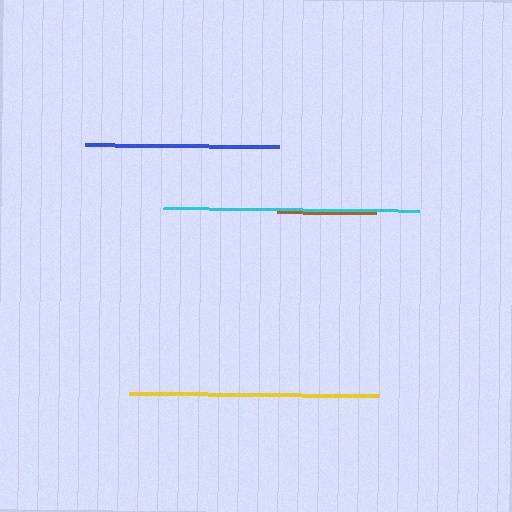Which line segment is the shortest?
The brown line is the shortest at approximately 98 pixels.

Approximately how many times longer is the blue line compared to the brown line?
The blue line is approximately 2.0 times the length of the brown line.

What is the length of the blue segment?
The blue segment is approximately 194 pixels long.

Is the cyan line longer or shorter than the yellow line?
The cyan line is longer than the yellow line.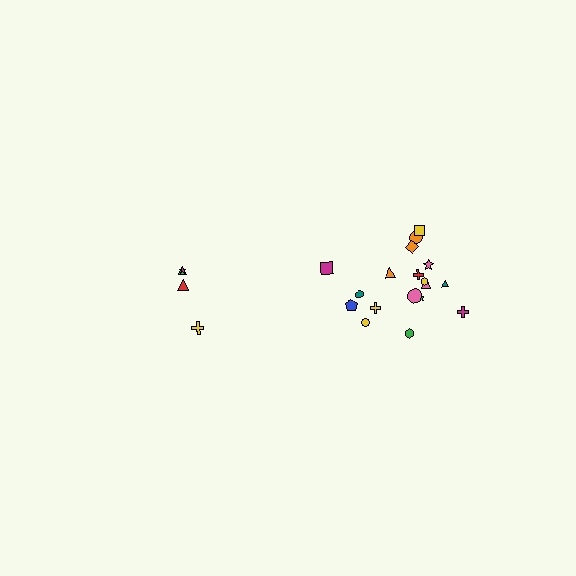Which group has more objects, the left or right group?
The right group.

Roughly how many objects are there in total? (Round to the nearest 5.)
Roughly 20 objects in total.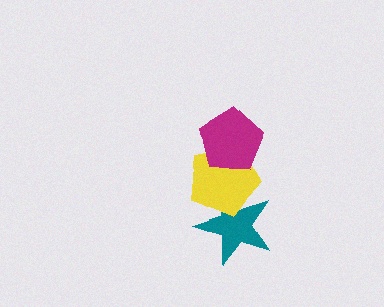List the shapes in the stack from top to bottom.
From top to bottom: the magenta pentagon, the yellow pentagon, the teal star.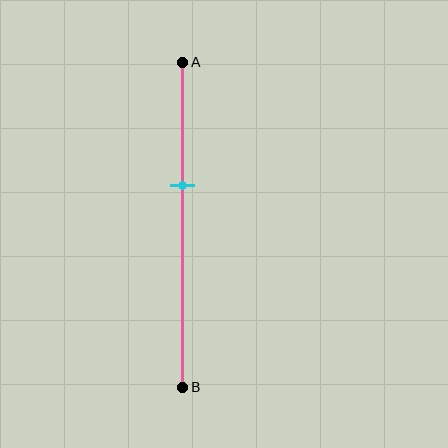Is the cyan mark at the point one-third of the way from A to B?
No, the mark is at about 40% from A, not at the 33% one-third point.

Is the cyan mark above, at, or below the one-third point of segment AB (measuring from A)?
The cyan mark is below the one-third point of segment AB.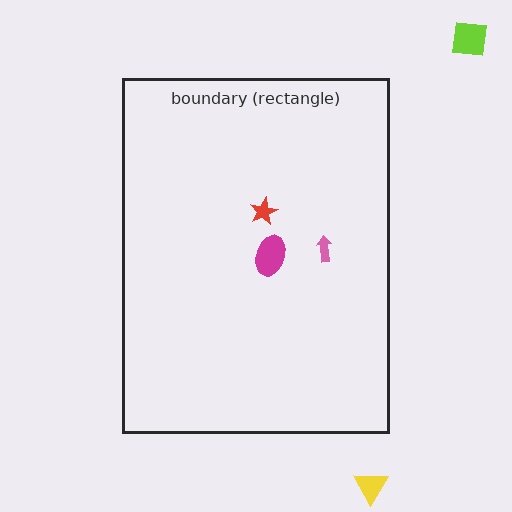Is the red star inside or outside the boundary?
Inside.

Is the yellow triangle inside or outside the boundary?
Outside.